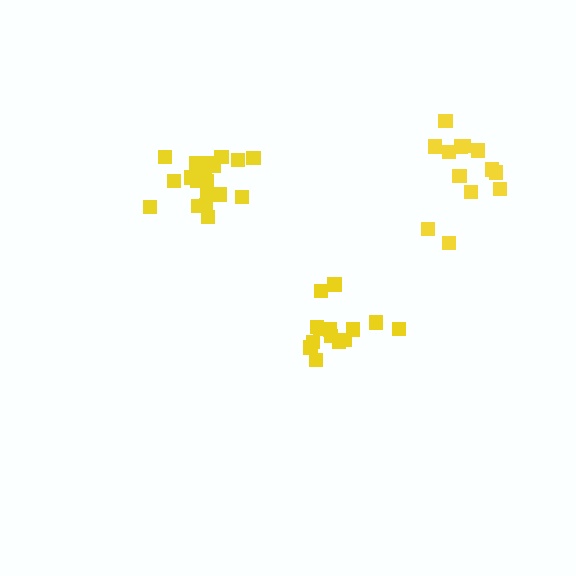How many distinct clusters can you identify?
There are 3 distinct clusters.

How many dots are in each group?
Group 1: 14 dots, Group 2: 19 dots, Group 3: 14 dots (47 total).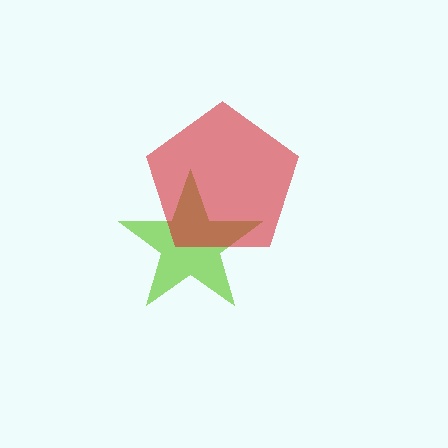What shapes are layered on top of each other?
The layered shapes are: a lime star, a red pentagon.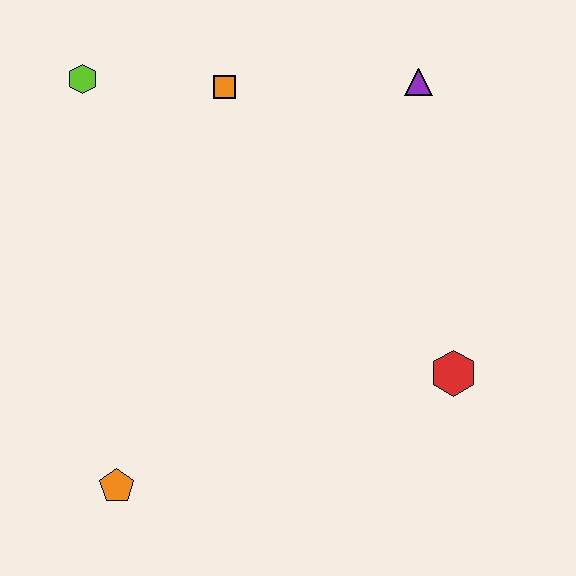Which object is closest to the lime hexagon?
The orange square is closest to the lime hexagon.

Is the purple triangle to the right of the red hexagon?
No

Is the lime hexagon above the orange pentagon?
Yes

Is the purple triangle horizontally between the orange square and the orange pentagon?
No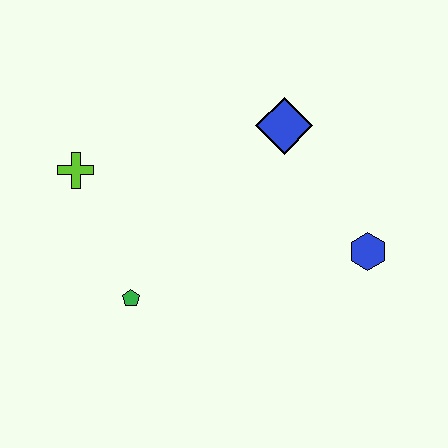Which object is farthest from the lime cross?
The blue hexagon is farthest from the lime cross.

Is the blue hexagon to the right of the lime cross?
Yes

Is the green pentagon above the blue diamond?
No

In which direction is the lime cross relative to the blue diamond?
The lime cross is to the left of the blue diamond.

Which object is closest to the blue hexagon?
The blue diamond is closest to the blue hexagon.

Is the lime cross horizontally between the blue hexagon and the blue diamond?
No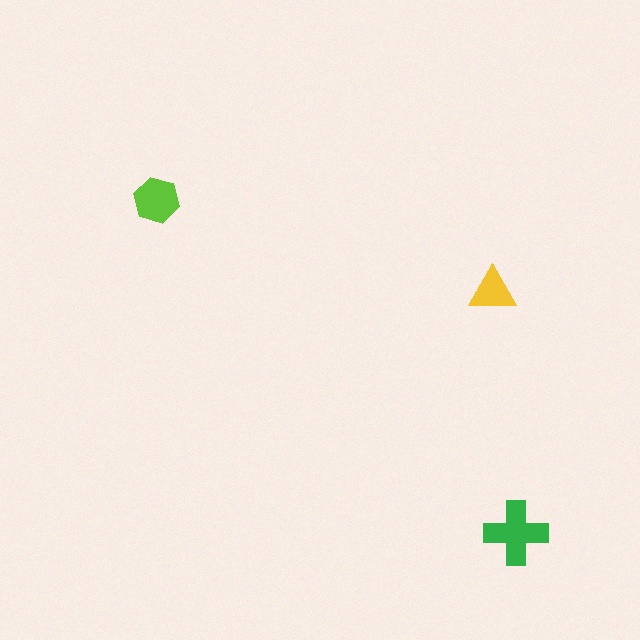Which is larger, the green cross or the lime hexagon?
The green cross.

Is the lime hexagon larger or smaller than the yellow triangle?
Larger.